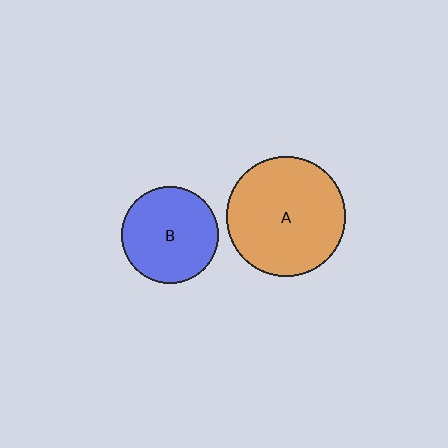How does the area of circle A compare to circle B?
Approximately 1.5 times.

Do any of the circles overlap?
No, none of the circles overlap.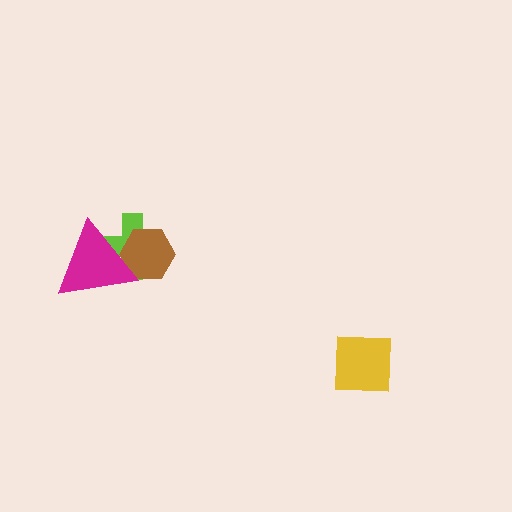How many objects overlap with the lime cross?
2 objects overlap with the lime cross.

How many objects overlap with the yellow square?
0 objects overlap with the yellow square.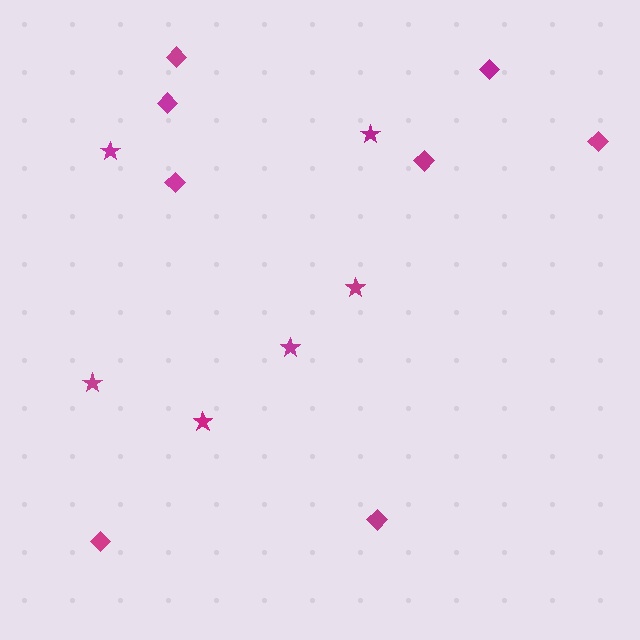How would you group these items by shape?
There are 2 groups: one group of stars (6) and one group of diamonds (8).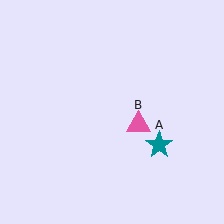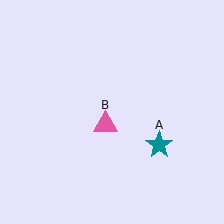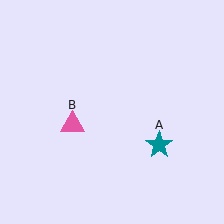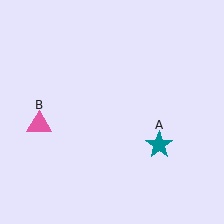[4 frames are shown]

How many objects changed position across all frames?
1 object changed position: pink triangle (object B).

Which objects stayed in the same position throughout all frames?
Teal star (object A) remained stationary.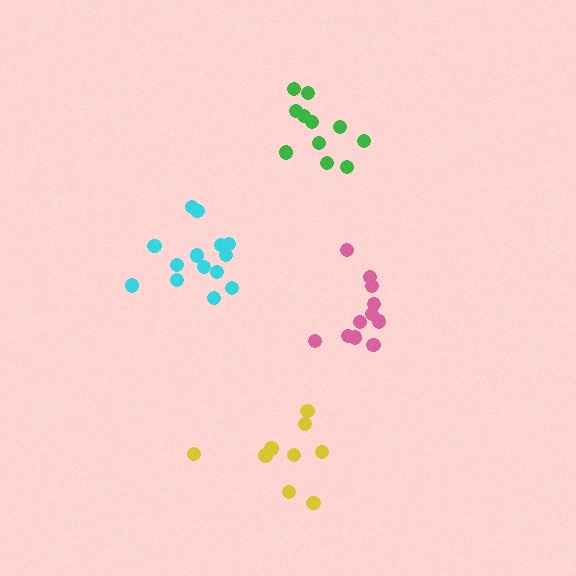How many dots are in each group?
Group 1: 14 dots, Group 2: 9 dots, Group 3: 11 dots, Group 4: 11 dots (45 total).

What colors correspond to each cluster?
The clusters are colored: cyan, yellow, pink, green.